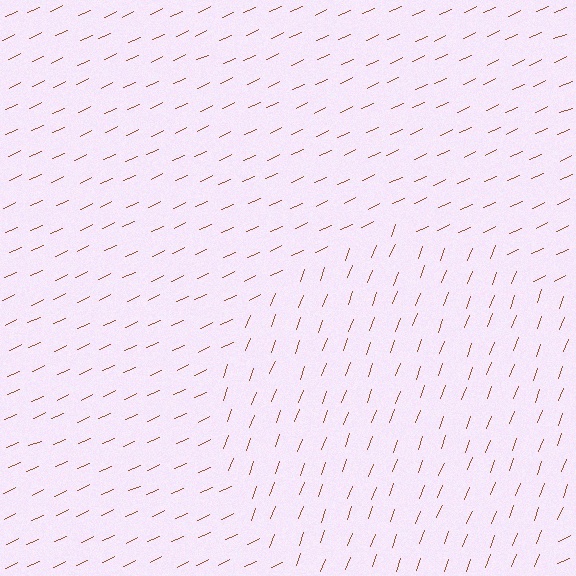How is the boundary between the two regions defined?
The boundary is defined purely by a change in line orientation (approximately 45 degrees difference). All lines are the same color and thickness.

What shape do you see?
I see a circle.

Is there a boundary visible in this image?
Yes, there is a texture boundary formed by a change in line orientation.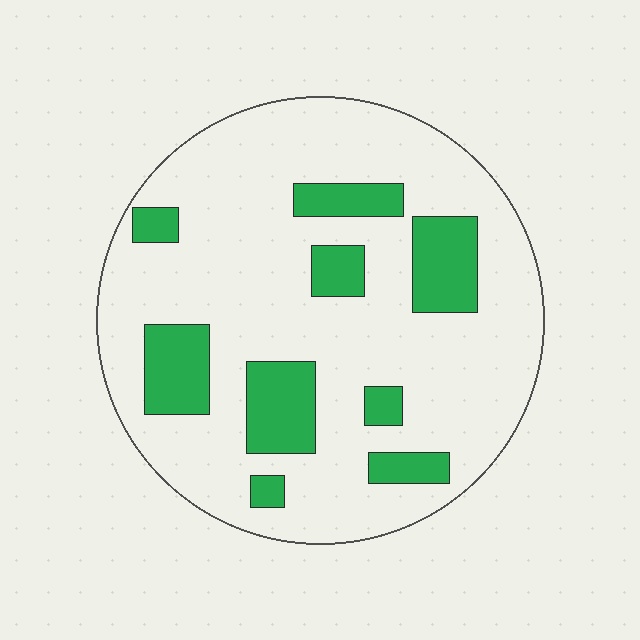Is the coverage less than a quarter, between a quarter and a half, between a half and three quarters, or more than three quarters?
Less than a quarter.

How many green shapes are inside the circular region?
9.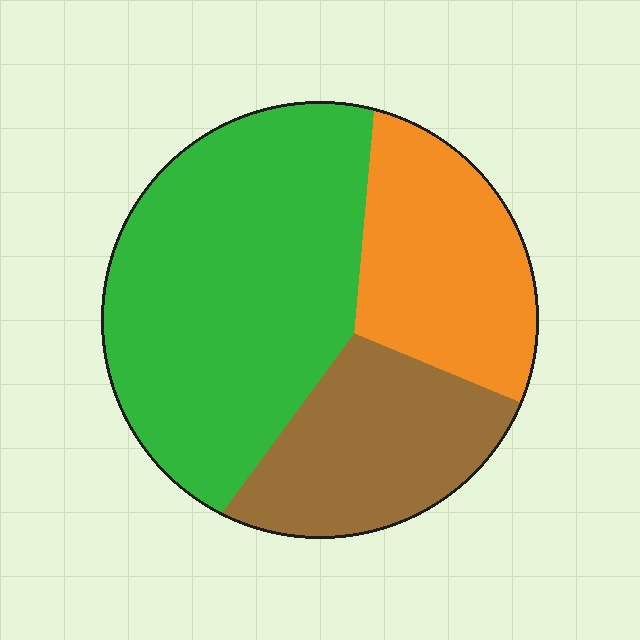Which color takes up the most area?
Green, at roughly 50%.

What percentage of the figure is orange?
Orange takes up about one quarter (1/4) of the figure.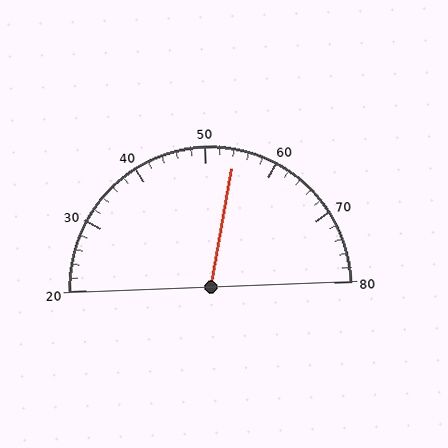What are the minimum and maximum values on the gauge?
The gauge ranges from 20 to 80.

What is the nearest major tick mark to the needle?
The nearest major tick mark is 50.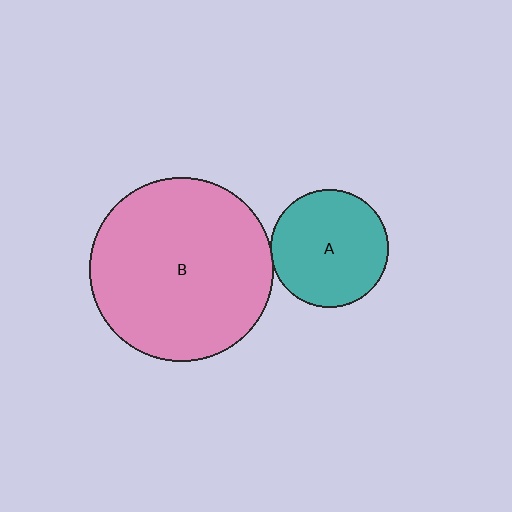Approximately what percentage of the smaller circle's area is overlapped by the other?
Approximately 5%.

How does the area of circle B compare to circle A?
Approximately 2.5 times.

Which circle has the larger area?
Circle B (pink).